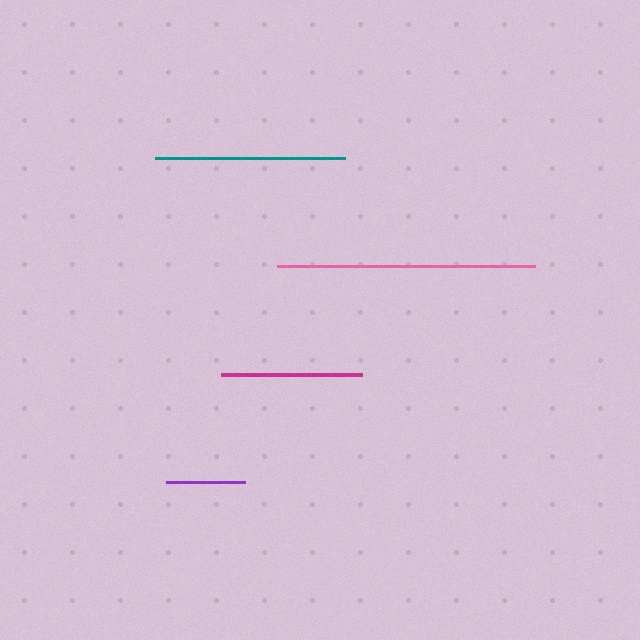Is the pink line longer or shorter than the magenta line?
The pink line is longer than the magenta line.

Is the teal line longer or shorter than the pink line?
The pink line is longer than the teal line.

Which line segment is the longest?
The pink line is the longest at approximately 258 pixels.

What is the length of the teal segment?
The teal segment is approximately 191 pixels long.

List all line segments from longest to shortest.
From longest to shortest: pink, teal, magenta, purple.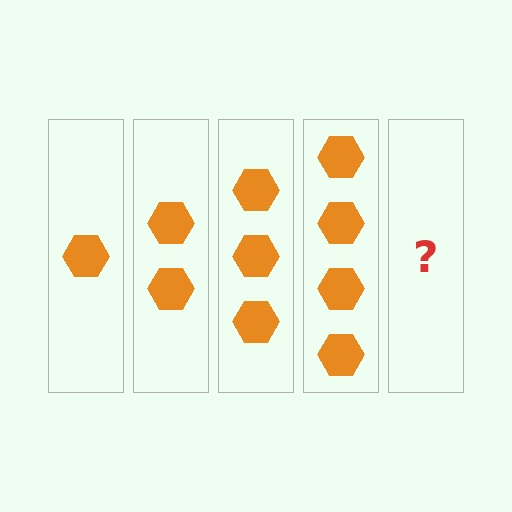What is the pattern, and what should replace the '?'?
The pattern is that each step adds one more hexagon. The '?' should be 5 hexagons.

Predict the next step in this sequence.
The next step is 5 hexagons.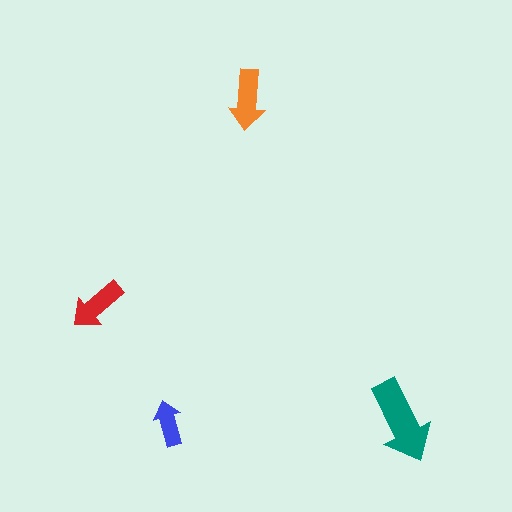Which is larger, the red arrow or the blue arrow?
The red one.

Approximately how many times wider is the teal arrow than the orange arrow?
About 1.5 times wider.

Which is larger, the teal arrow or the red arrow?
The teal one.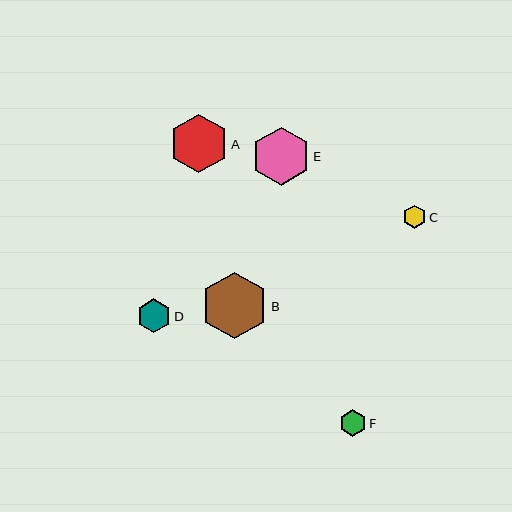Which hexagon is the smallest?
Hexagon C is the smallest with a size of approximately 23 pixels.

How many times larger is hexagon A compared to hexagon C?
Hexagon A is approximately 2.5 times the size of hexagon C.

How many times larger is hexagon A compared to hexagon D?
Hexagon A is approximately 1.7 times the size of hexagon D.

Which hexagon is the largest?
Hexagon B is the largest with a size of approximately 67 pixels.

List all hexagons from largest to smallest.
From largest to smallest: B, A, E, D, F, C.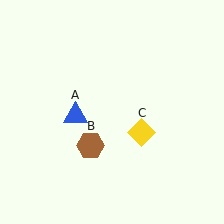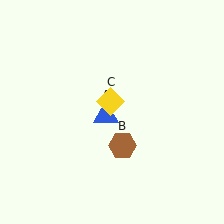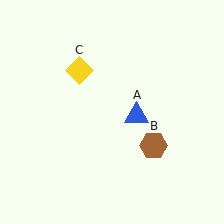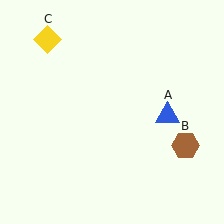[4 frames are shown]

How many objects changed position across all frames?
3 objects changed position: blue triangle (object A), brown hexagon (object B), yellow diamond (object C).